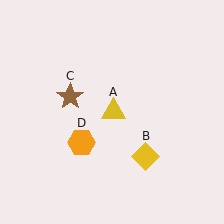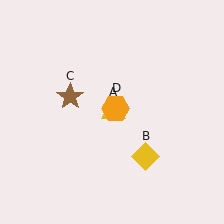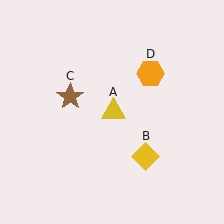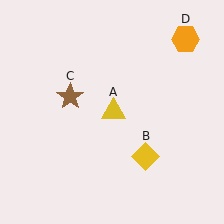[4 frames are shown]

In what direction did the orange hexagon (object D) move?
The orange hexagon (object D) moved up and to the right.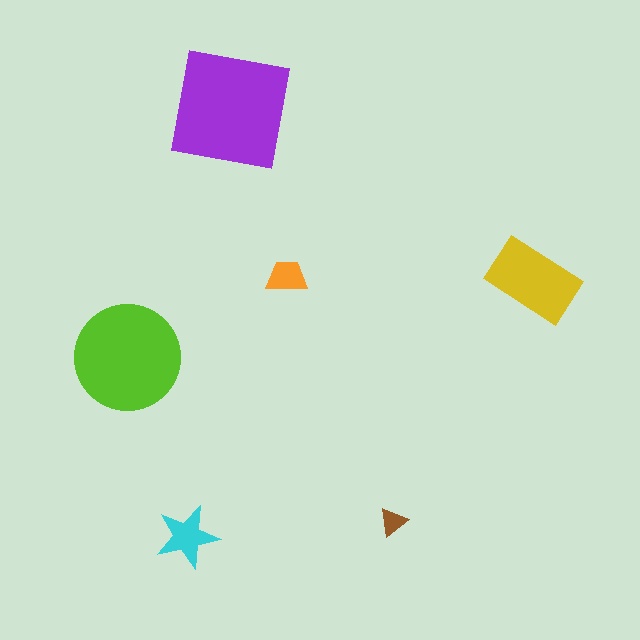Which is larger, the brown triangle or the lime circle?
The lime circle.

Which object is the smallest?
The brown triangle.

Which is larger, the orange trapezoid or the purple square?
The purple square.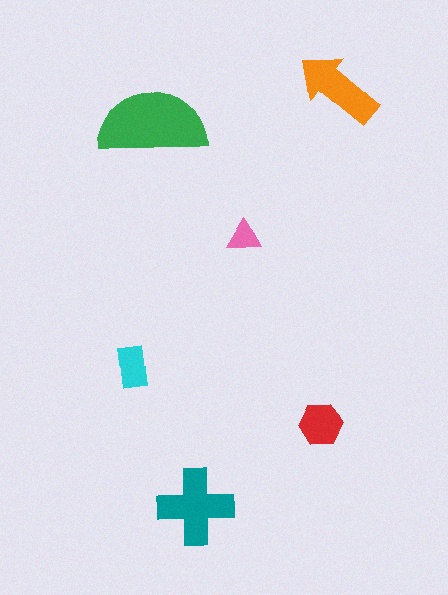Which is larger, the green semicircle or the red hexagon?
The green semicircle.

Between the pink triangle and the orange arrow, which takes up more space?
The orange arrow.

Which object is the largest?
The green semicircle.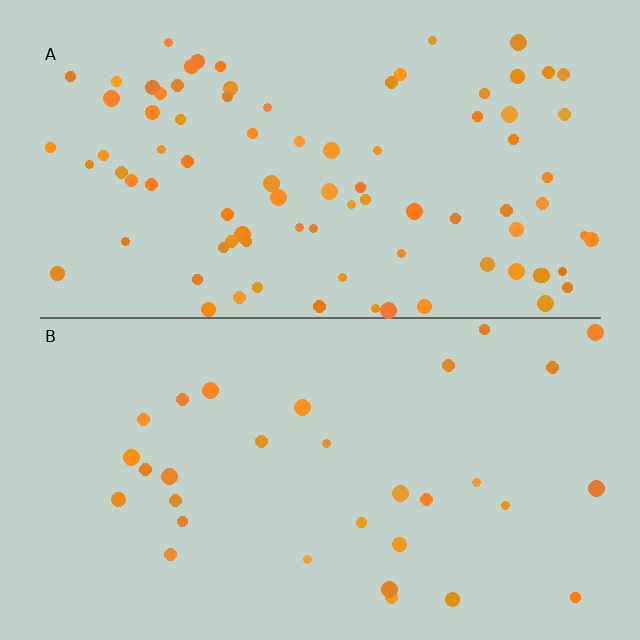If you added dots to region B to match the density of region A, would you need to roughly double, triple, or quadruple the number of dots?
Approximately triple.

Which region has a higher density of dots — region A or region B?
A (the top).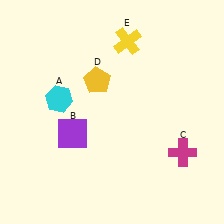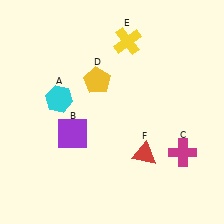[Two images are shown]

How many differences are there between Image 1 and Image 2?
There is 1 difference between the two images.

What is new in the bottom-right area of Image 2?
A red triangle (F) was added in the bottom-right area of Image 2.